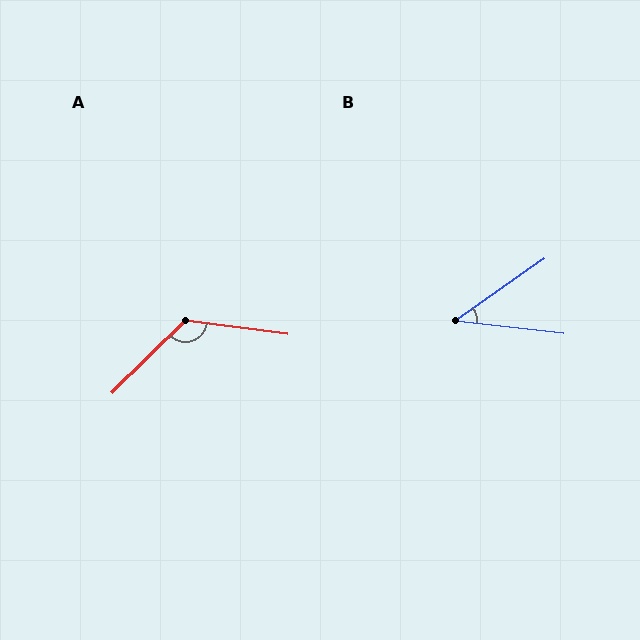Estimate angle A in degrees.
Approximately 128 degrees.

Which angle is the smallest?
B, at approximately 41 degrees.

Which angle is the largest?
A, at approximately 128 degrees.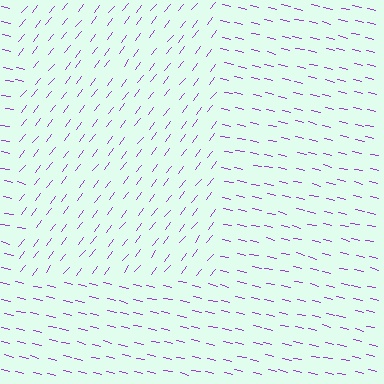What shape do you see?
I see a rectangle.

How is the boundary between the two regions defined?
The boundary is defined purely by a change in line orientation (approximately 65 degrees difference). All lines are the same color and thickness.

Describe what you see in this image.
The image is filled with small purple line segments. A rectangle region in the image has lines oriented differently from the surrounding lines, creating a visible texture boundary.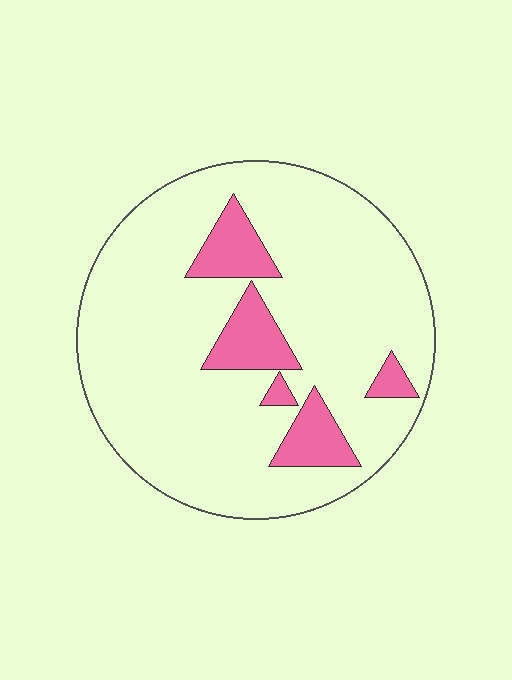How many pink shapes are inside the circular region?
5.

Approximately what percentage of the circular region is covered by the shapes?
Approximately 15%.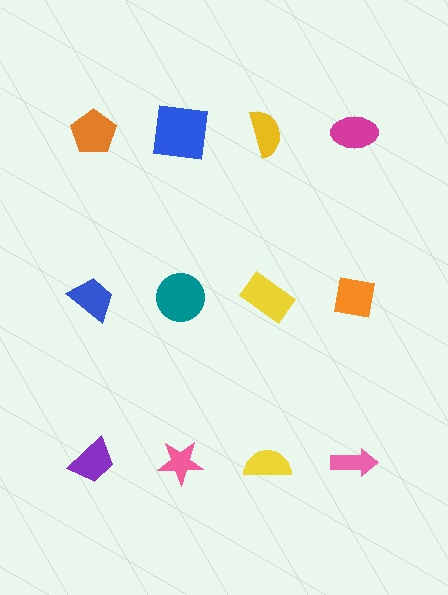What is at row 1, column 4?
A magenta ellipse.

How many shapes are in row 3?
4 shapes.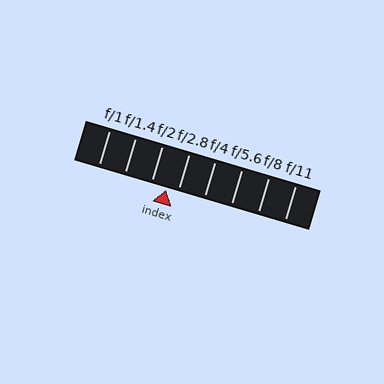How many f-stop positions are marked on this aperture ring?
There are 8 f-stop positions marked.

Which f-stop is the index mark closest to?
The index mark is closest to f/2.8.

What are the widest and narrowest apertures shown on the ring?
The widest aperture shown is f/1 and the narrowest is f/11.